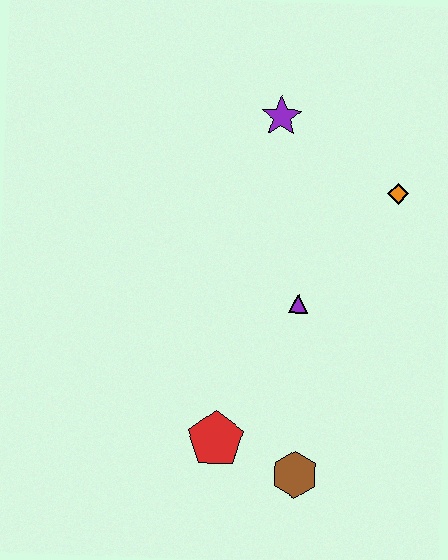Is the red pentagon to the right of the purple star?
No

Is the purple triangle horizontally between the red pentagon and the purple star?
No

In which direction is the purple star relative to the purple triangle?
The purple star is above the purple triangle.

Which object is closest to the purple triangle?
The orange diamond is closest to the purple triangle.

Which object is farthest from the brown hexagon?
The purple star is farthest from the brown hexagon.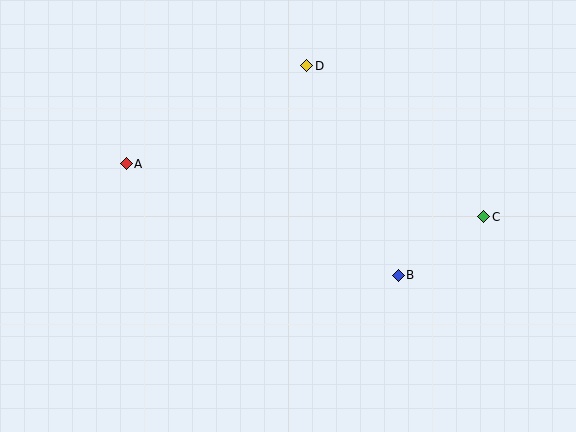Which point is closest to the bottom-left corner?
Point A is closest to the bottom-left corner.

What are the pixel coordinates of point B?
Point B is at (398, 275).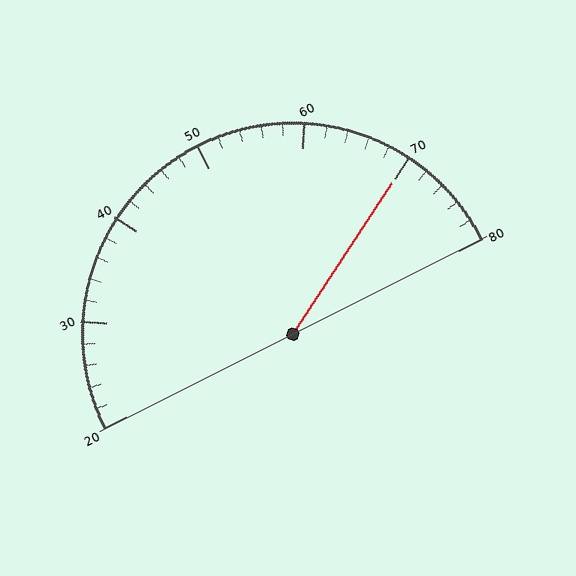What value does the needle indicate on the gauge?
The needle indicates approximately 70.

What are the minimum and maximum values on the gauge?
The gauge ranges from 20 to 80.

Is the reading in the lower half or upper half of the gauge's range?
The reading is in the upper half of the range (20 to 80).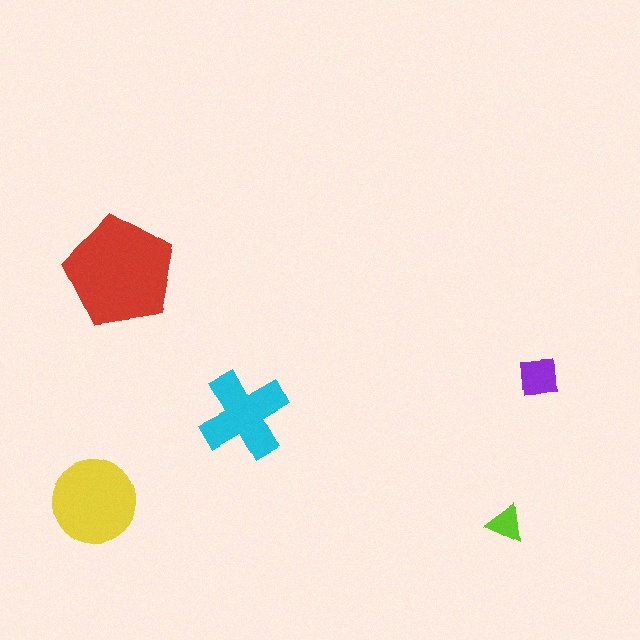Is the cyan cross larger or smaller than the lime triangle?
Larger.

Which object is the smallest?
The lime triangle.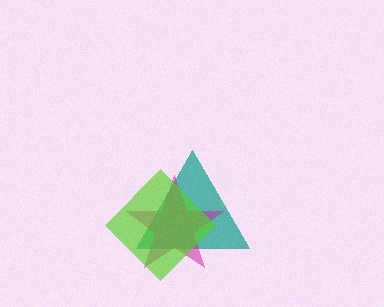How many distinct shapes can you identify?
There are 3 distinct shapes: a teal triangle, a magenta star, a lime diamond.